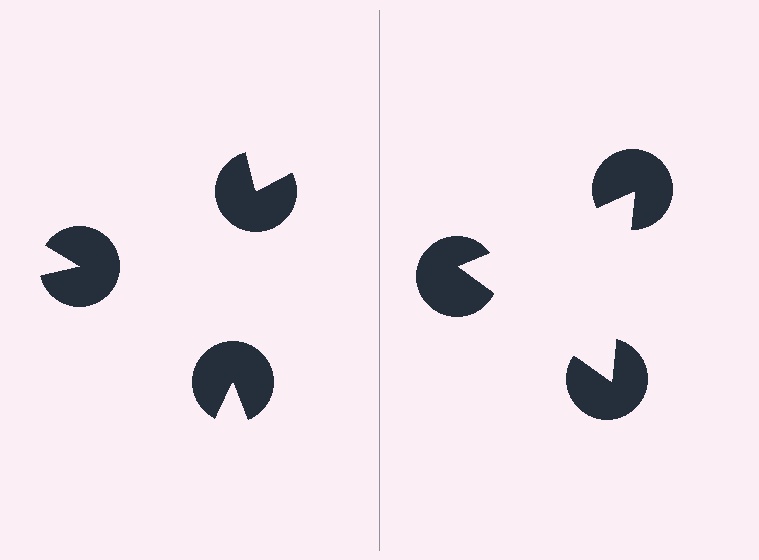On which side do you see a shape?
An illusory triangle appears on the right side. On the left side the wedge cuts are rotated, so no coherent shape forms.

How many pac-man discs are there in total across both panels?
6 — 3 on each side.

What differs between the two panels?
The pac-man discs are positioned identically on both sides; only the wedge orientations differ. On the right they align to a triangle; on the left they are misaligned.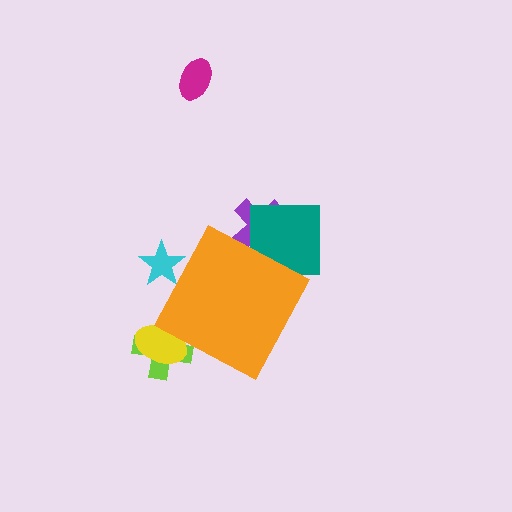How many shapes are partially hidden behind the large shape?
5 shapes are partially hidden.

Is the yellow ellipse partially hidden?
Yes, the yellow ellipse is partially hidden behind the orange diamond.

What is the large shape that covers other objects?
An orange diamond.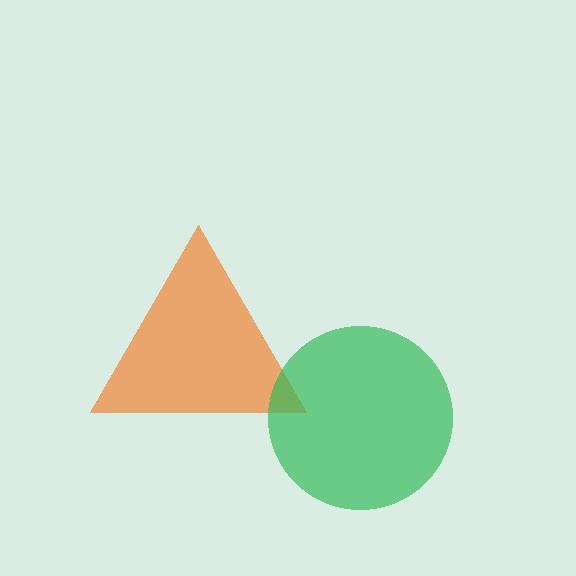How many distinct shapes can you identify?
There are 2 distinct shapes: an orange triangle, a green circle.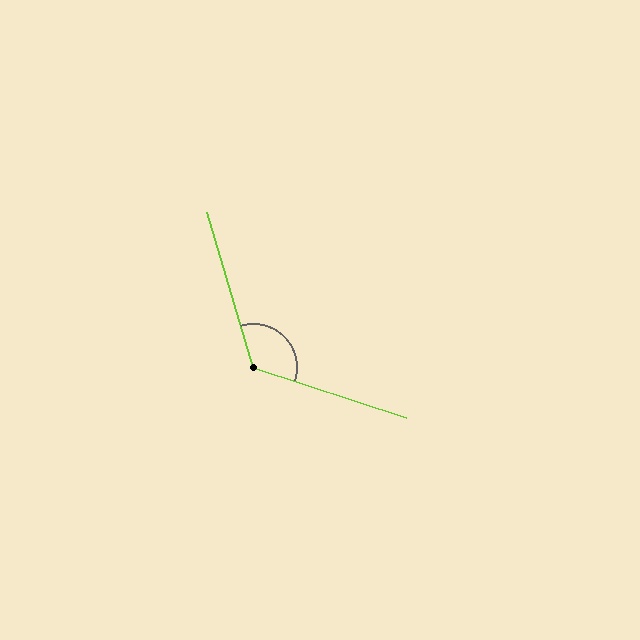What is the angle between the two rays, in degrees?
Approximately 124 degrees.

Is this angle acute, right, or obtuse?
It is obtuse.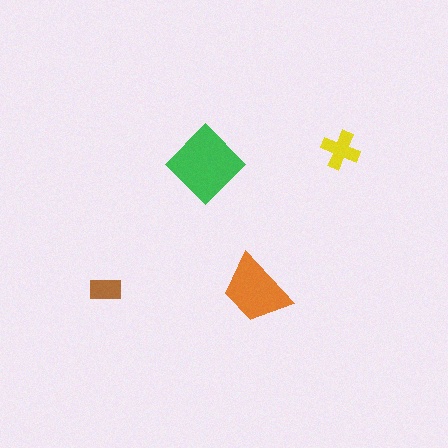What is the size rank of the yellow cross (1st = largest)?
3rd.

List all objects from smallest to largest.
The brown rectangle, the yellow cross, the orange trapezoid, the green diamond.